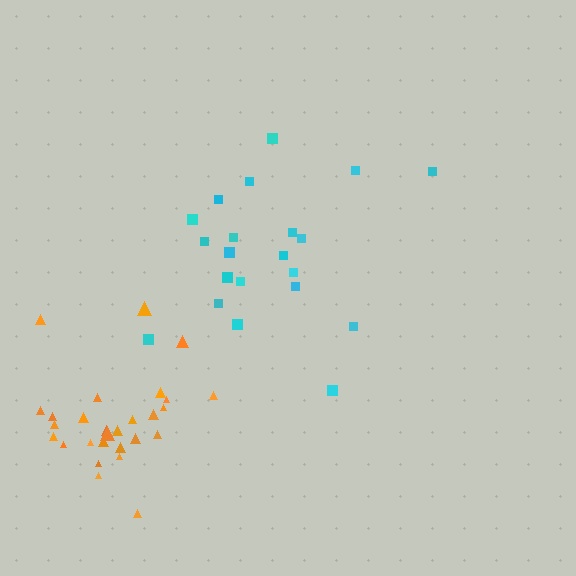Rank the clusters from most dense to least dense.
orange, cyan.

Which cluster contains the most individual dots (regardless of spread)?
Orange (28).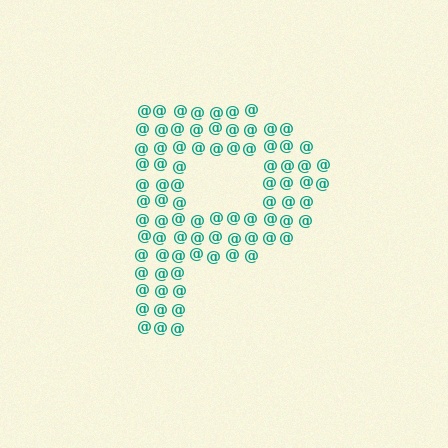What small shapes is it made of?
It is made of small at signs.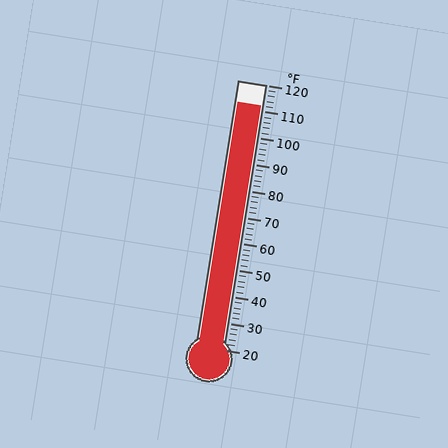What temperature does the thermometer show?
The thermometer shows approximately 112°F.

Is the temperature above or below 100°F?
The temperature is above 100°F.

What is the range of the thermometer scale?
The thermometer scale ranges from 20°F to 120°F.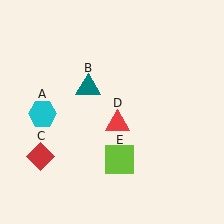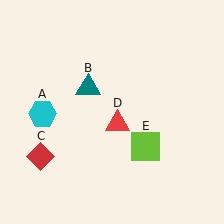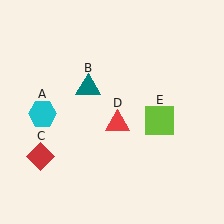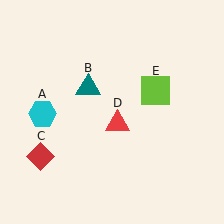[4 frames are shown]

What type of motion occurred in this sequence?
The lime square (object E) rotated counterclockwise around the center of the scene.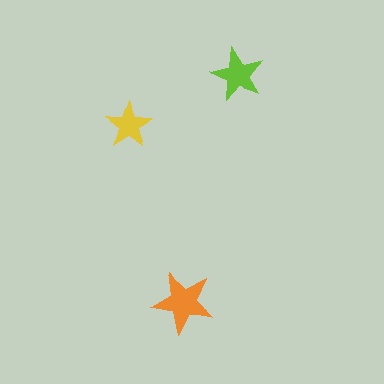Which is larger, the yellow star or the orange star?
The orange one.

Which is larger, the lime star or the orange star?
The orange one.